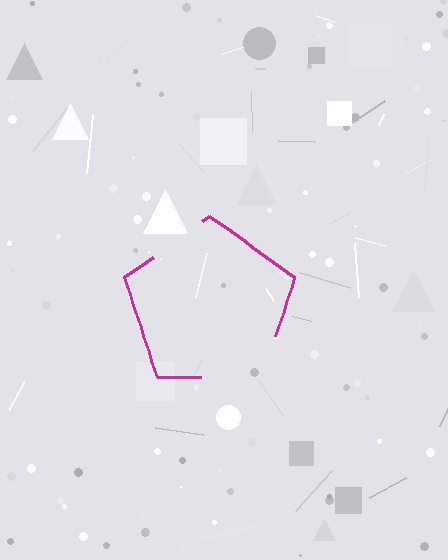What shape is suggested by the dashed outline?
The dashed outline suggests a pentagon.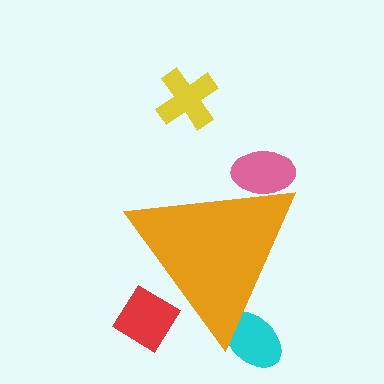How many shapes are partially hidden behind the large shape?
3 shapes are partially hidden.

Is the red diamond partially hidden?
Yes, the red diamond is partially hidden behind the orange triangle.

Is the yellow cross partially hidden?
No, the yellow cross is fully visible.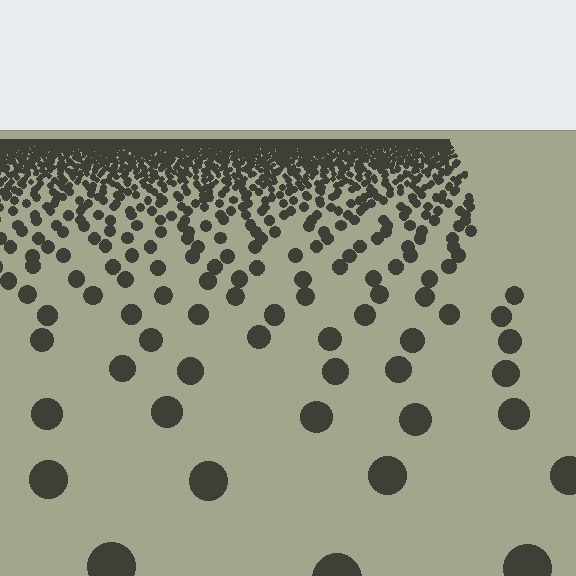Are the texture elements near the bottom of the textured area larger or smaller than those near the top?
Larger. Near the bottom, elements are closer to the viewer and appear at a bigger on-screen size.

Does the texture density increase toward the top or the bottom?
Density increases toward the top.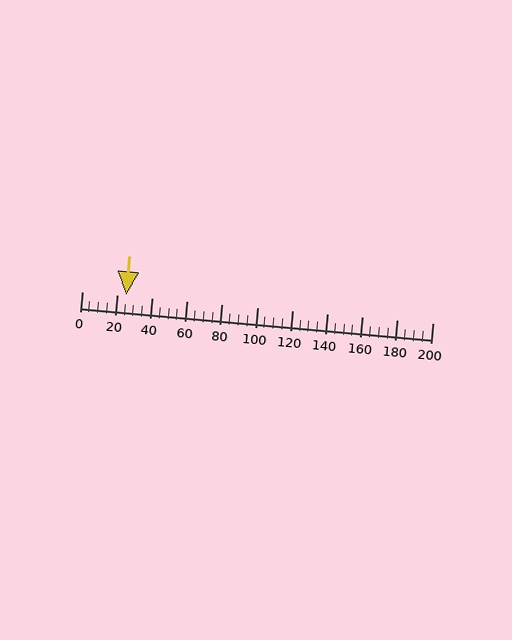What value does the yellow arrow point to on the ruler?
The yellow arrow points to approximately 25.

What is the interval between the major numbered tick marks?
The major tick marks are spaced 20 units apart.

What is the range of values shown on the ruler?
The ruler shows values from 0 to 200.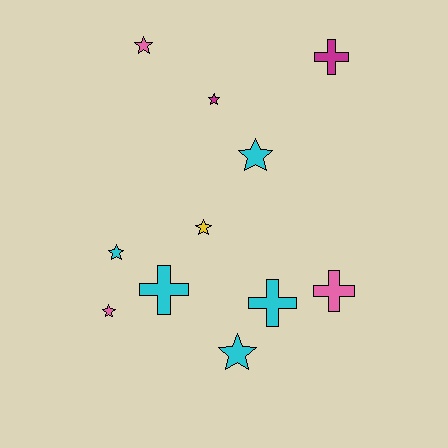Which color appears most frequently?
Cyan, with 5 objects.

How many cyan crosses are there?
There are 2 cyan crosses.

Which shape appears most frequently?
Star, with 7 objects.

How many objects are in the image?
There are 11 objects.